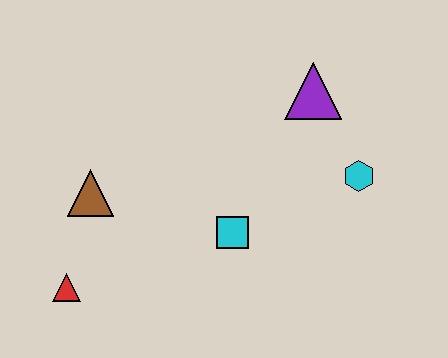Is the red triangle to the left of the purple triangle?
Yes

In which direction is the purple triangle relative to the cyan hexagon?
The purple triangle is above the cyan hexagon.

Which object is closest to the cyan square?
The cyan hexagon is closest to the cyan square.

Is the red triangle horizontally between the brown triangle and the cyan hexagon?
No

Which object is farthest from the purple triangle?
The red triangle is farthest from the purple triangle.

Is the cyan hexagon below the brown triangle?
No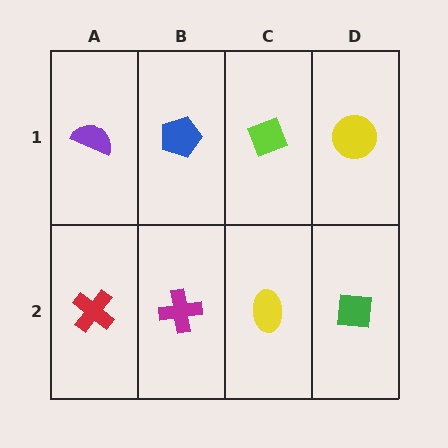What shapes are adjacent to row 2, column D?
A yellow circle (row 1, column D), a yellow ellipse (row 2, column C).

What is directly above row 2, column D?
A yellow circle.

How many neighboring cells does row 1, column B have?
3.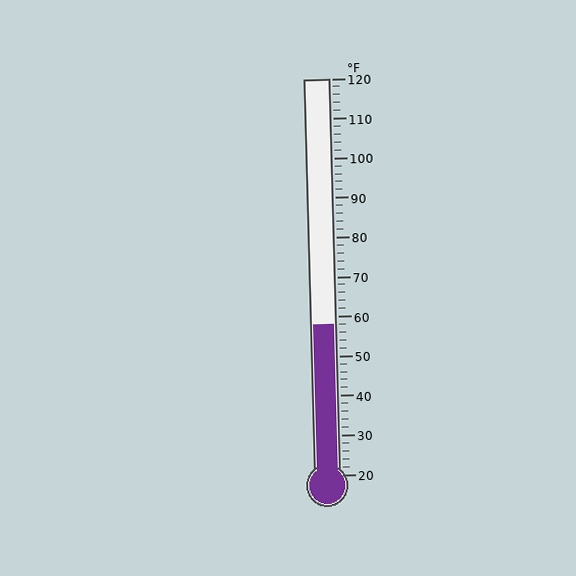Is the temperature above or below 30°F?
The temperature is above 30°F.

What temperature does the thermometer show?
The thermometer shows approximately 58°F.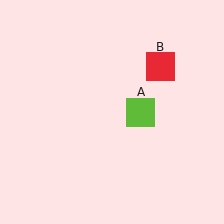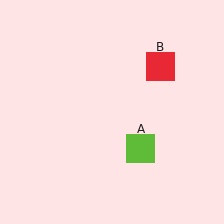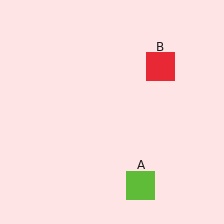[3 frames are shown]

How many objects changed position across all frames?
1 object changed position: lime square (object A).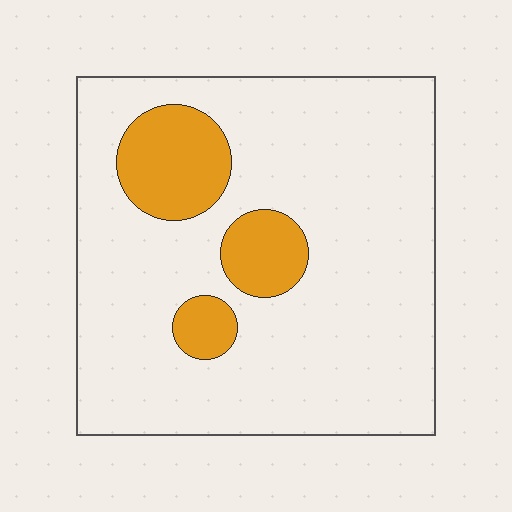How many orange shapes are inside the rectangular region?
3.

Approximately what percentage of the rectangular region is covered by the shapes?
Approximately 15%.